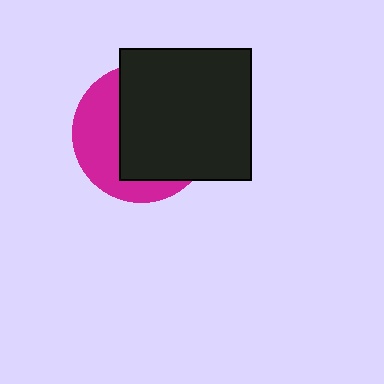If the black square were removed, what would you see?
You would see the complete magenta circle.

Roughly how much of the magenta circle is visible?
A small part of it is visible (roughly 38%).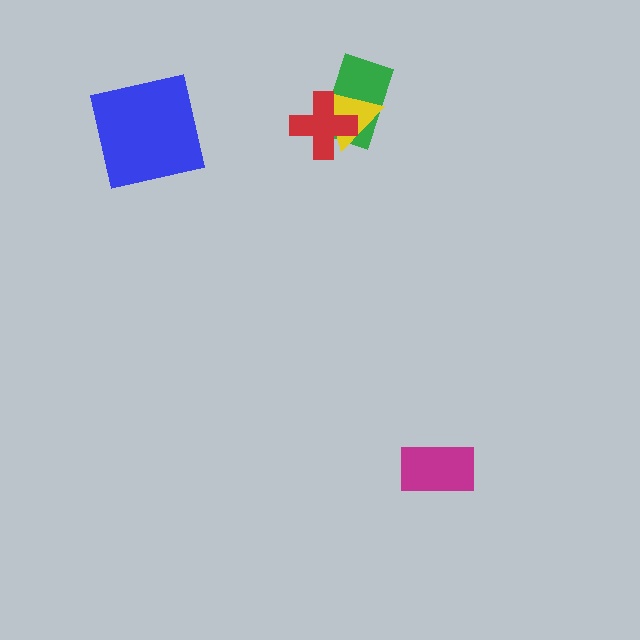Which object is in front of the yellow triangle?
The red cross is in front of the yellow triangle.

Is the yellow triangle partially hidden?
Yes, it is partially covered by another shape.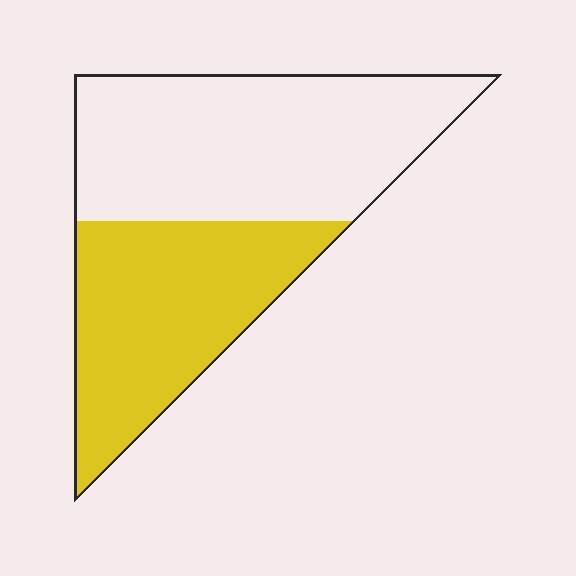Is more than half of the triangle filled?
No.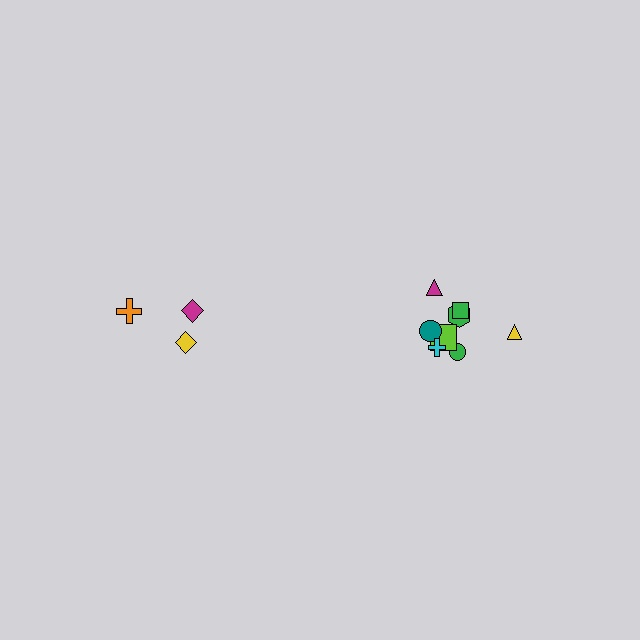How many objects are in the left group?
There are 3 objects.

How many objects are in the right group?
There are 8 objects.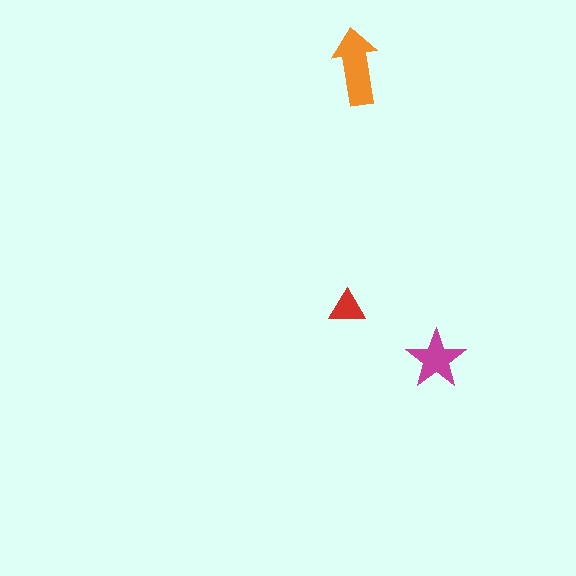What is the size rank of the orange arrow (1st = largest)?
1st.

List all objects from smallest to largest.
The red triangle, the magenta star, the orange arrow.